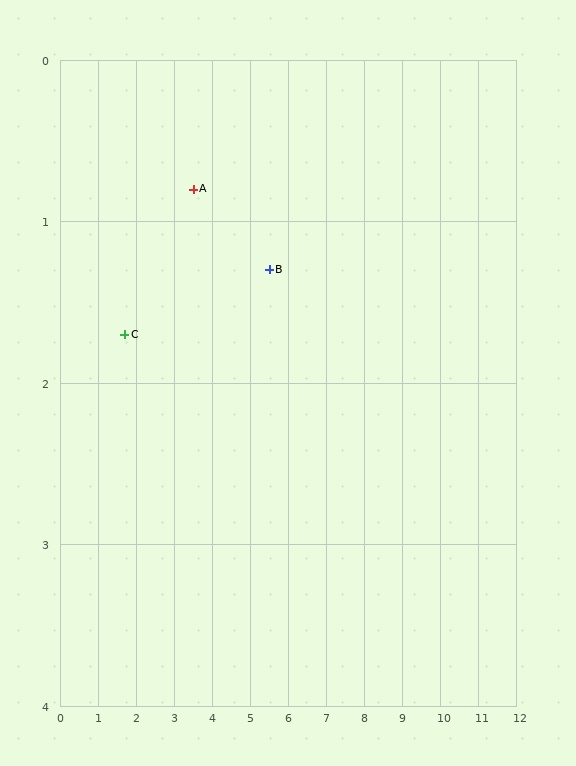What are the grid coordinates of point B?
Point B is at approximately (5.5, 1.3).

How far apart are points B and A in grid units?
Points B and A are about 2.1 grid units apart.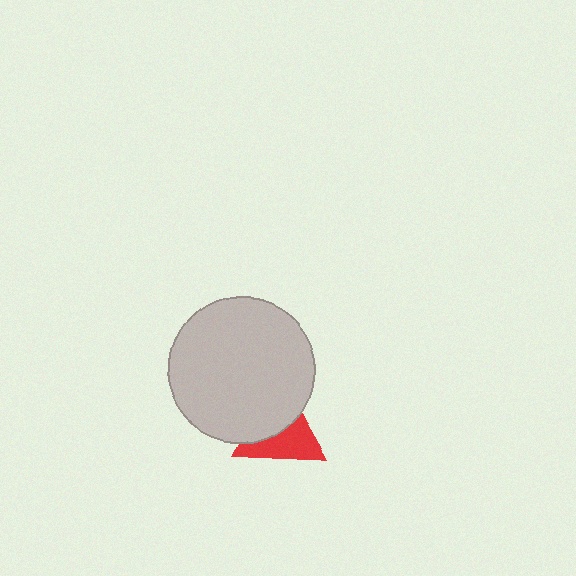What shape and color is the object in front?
The object in front is a light gray circle.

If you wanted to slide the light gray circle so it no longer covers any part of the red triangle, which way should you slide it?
Slide it toward the upper-left — that is the most direct way to separate the two shapes.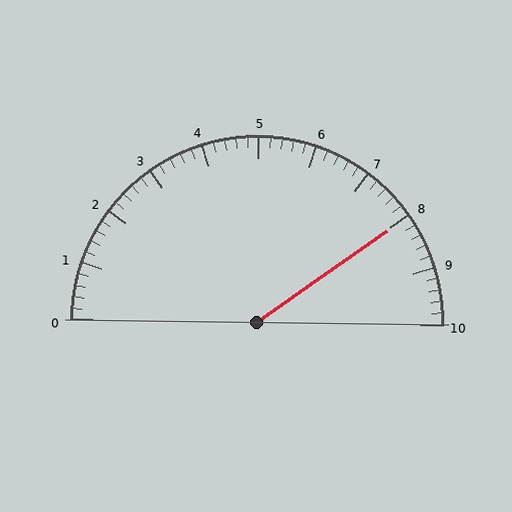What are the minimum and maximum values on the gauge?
The gauge ranges from 0 to 10.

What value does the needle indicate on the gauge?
The needle indicates approximately 8.0.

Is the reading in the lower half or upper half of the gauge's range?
The reading is in the upper half of the range (0 to 10).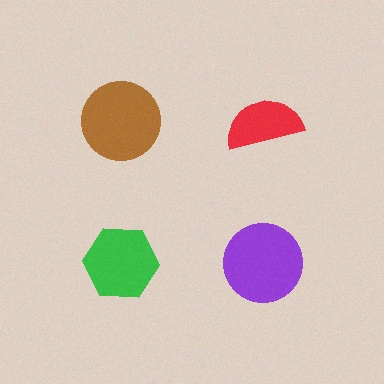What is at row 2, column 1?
A green hexagon.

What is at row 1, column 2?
A red semicircle.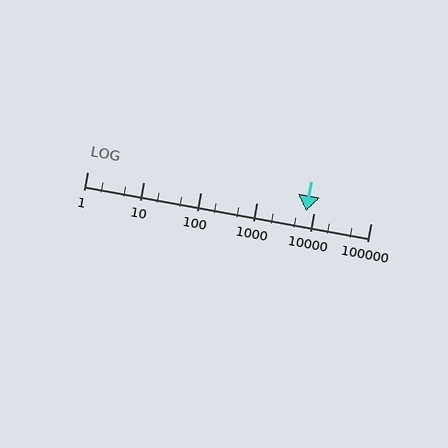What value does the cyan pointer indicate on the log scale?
The pointer indicates approximately 7400.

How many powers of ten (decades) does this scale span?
The scale spans 5 decades, from 1 to 100000.